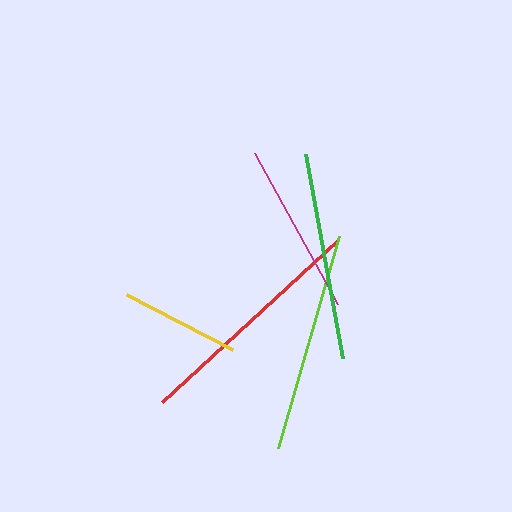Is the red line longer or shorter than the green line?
The red line is longer than the green line.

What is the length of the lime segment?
The lime segment is approximately 220 pixels long.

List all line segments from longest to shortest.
From longest to shortest: red, lime, green, magenta, yellow.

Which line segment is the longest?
The red line is the longest at approximately 239 pixels.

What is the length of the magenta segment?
The magenta segment is approximately 172 pixels long.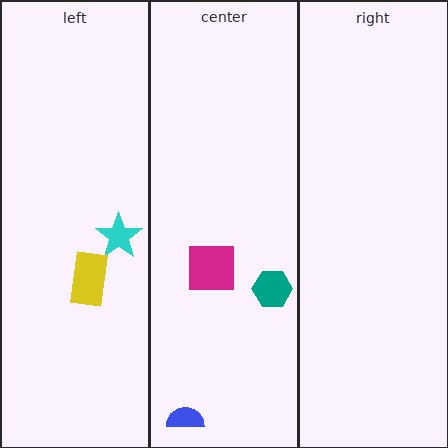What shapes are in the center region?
The blue semicircle, the teal hexagon, the magenta square.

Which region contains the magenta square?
The center region.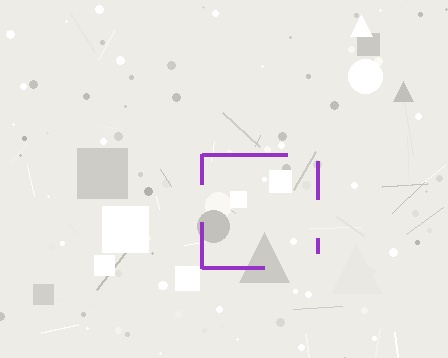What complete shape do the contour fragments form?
The contour fragments form a square.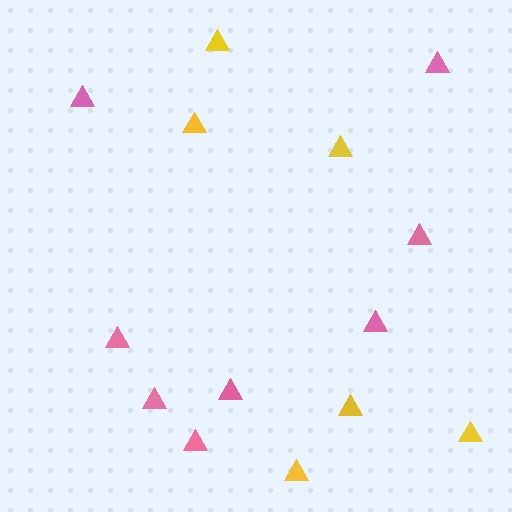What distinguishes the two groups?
There are 2 groups: one group of pink triangles (8) and one group of yellow triangles (6).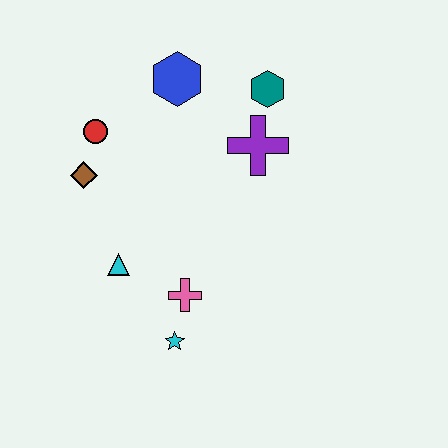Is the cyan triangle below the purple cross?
Yes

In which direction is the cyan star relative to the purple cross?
The cyan star is below the purple cross.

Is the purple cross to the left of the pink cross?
No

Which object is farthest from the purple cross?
The cyan star is farthest from the purple cross.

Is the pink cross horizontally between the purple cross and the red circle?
Yes